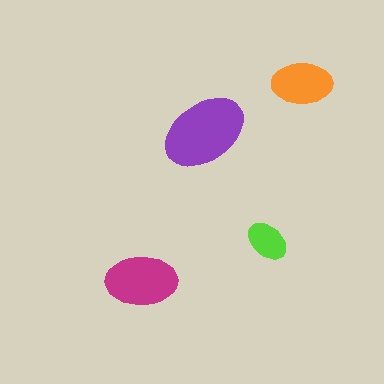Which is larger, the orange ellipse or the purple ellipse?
The purple one.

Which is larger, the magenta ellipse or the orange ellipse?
The magenta one.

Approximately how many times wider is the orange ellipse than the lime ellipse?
About 1.5 times wider.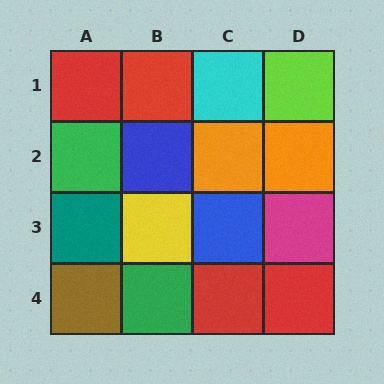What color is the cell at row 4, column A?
Brown.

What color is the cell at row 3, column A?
Teal.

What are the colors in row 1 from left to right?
Red, red, cyan, lime.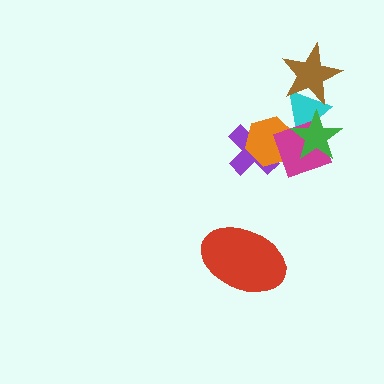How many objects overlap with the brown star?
1 object overlaps with the brown star.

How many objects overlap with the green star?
3 objects overlap with the green star.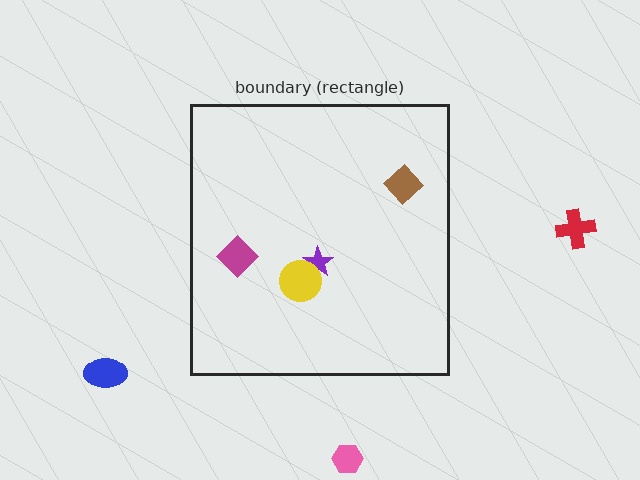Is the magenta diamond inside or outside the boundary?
Inside.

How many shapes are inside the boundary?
4 inside, 3 outside.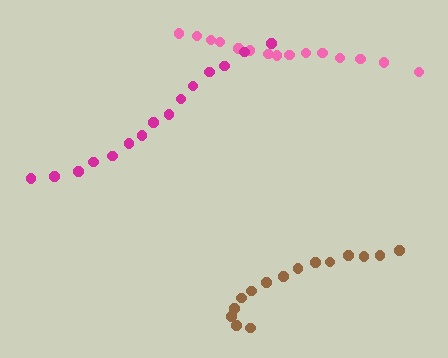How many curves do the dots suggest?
There are 3 distinct paths.